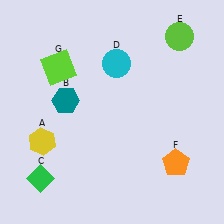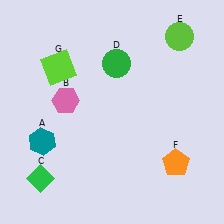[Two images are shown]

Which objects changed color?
A changed from yellow to teal. B changed from teal to pink. D changed from cyan to green.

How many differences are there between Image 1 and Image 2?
There are 3 differences between the two images.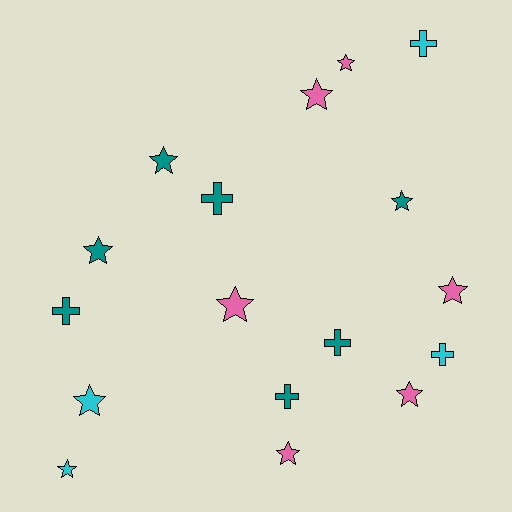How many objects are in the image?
There are 17 objects.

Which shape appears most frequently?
Star, with 11 objects.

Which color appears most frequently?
Teal, with 7 objects.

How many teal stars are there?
There are 3 teal stars.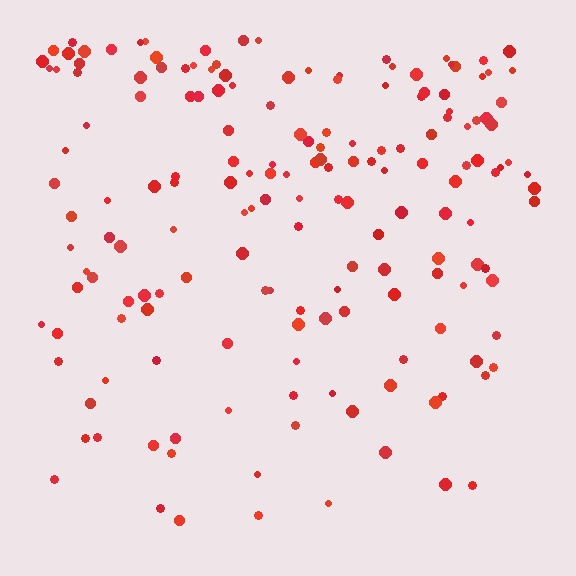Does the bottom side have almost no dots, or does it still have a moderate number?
Still a moderate number, just noticeably fewer than the top.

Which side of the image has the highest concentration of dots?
The top.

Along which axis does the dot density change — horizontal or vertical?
Vertical.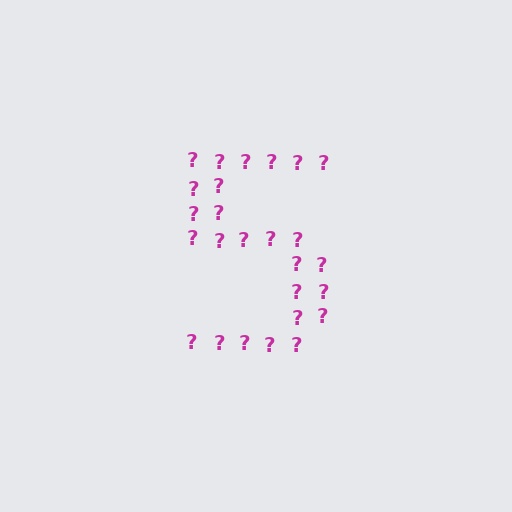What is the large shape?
The large shape is the digit 5.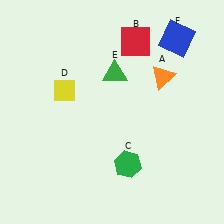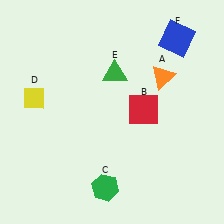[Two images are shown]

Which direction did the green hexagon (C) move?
The green hexagon (C) moved down.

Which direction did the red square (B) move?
The red square (B) moved down.